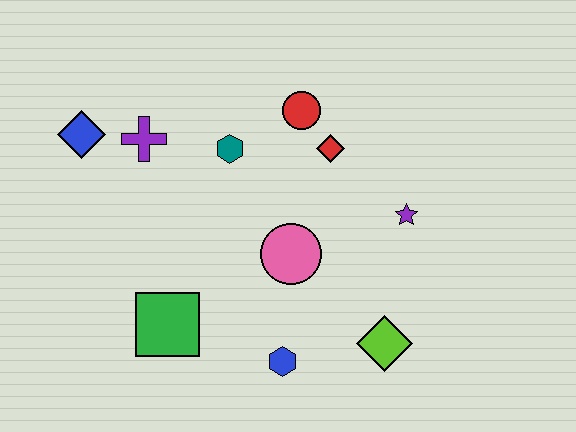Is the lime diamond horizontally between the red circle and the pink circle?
No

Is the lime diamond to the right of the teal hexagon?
Yes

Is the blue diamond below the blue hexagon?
No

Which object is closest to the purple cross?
The blue diamond is closest to the purple cross.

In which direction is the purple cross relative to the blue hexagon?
The purple cross is above the blue hexagon.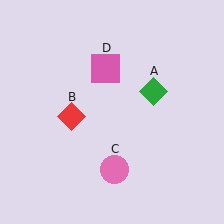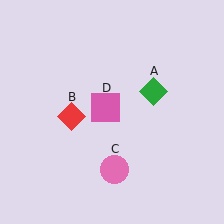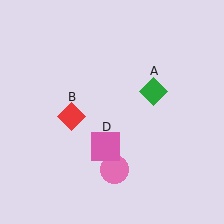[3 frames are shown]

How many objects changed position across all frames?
1 object changed position: pink square (object D).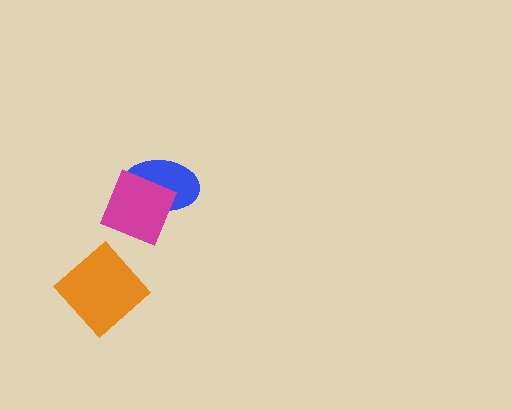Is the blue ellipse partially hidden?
Yes, it is partially covered by another shape.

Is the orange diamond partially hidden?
No, no other shape covers it.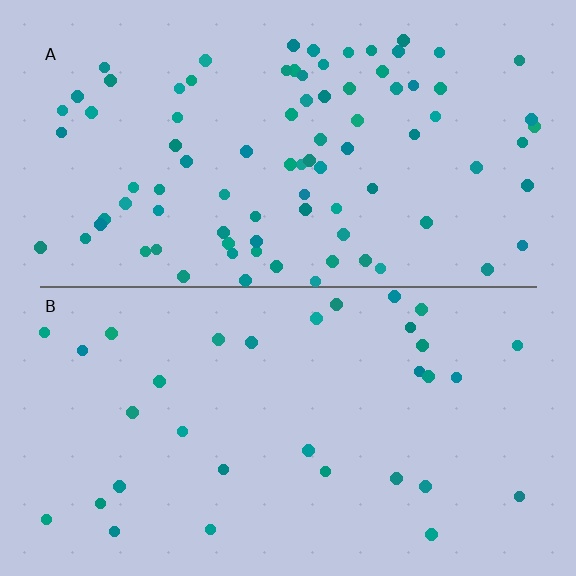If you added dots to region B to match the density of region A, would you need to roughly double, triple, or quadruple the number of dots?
Approximately triple.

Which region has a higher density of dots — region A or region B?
A (the top).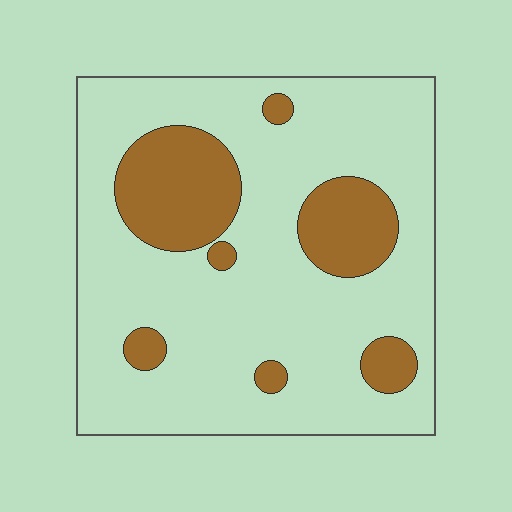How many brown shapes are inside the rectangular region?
7.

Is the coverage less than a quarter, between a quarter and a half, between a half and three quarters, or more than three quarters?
Less than a quarter.